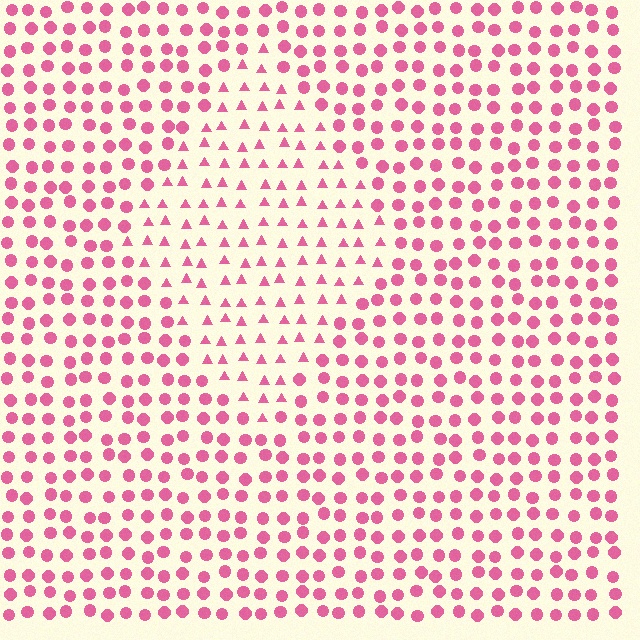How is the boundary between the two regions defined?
The boundary is defined by a change in element shape: triangles inside vs. circles outside. All elements share the same color and spacing.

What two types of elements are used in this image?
The image uses triangles inside the diamond region and circles outside it.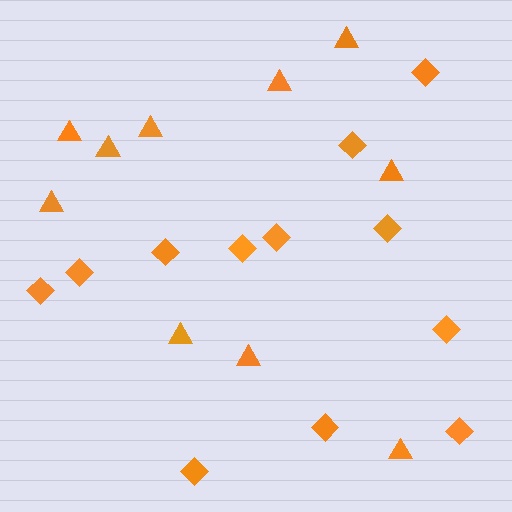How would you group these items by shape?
There are 2 groups: one group of diamonds (12) and one group of triangles (10).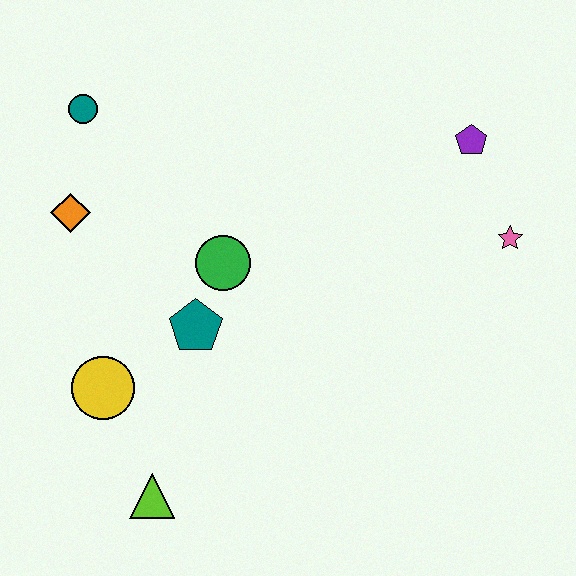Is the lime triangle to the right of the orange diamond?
Yes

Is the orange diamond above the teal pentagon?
Yes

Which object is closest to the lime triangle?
The yellow circle is closest to the lime triangle.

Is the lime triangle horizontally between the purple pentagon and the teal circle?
Yes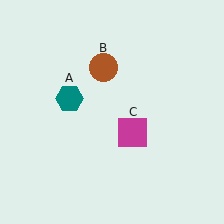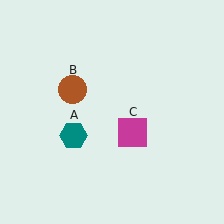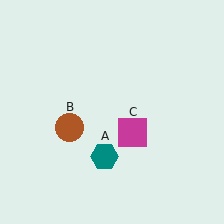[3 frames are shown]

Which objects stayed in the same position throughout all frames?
Magenta square (object C) remained stationary.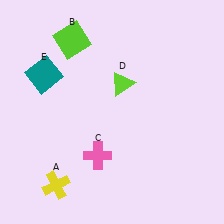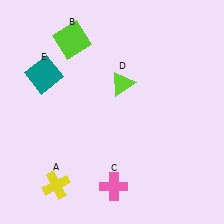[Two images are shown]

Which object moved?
The pink cross (C) moved down.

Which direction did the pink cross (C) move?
The pink cross (C) moved down.